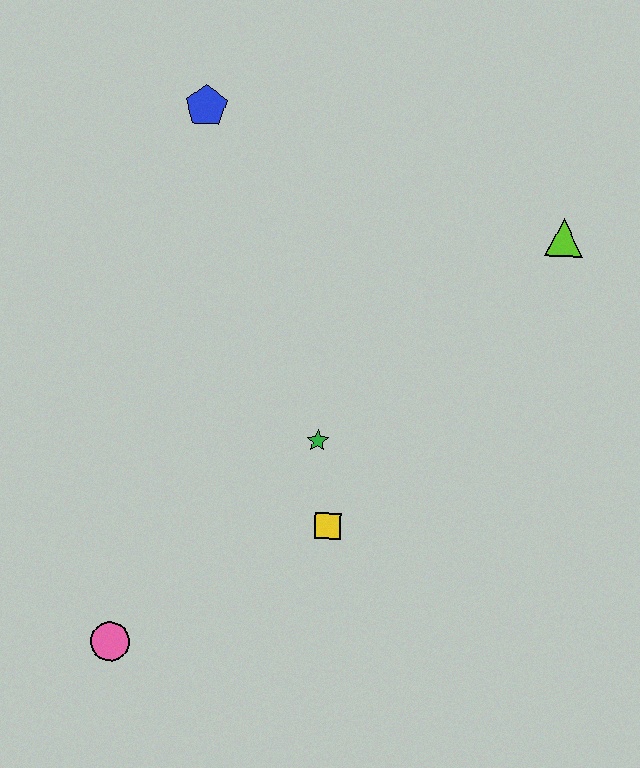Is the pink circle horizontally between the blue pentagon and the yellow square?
No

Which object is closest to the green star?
The yellow square is closest to the green star.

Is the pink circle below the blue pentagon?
Yes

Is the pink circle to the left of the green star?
Yes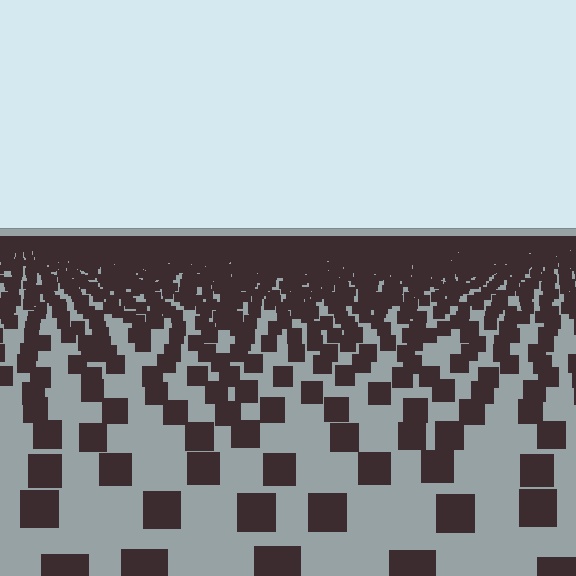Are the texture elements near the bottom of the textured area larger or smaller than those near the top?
Larger. Near the bottom, elements are closer to the viewer and appear at a bigger on-screen size.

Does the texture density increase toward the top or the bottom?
Density increases toward the top.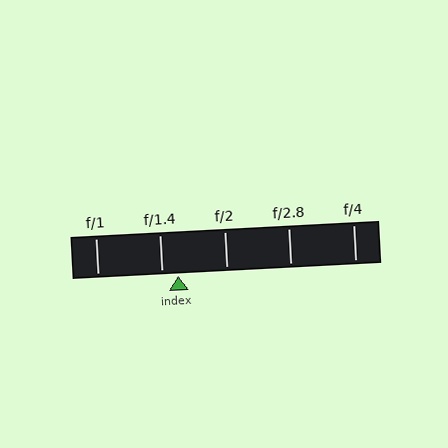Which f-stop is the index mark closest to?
The index mark is closest to f/1.4.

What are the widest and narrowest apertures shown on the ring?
The widest aperture shown is f/1 and the narrowest is f/4.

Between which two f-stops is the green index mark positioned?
The index mark is between f/1.4 and f/2.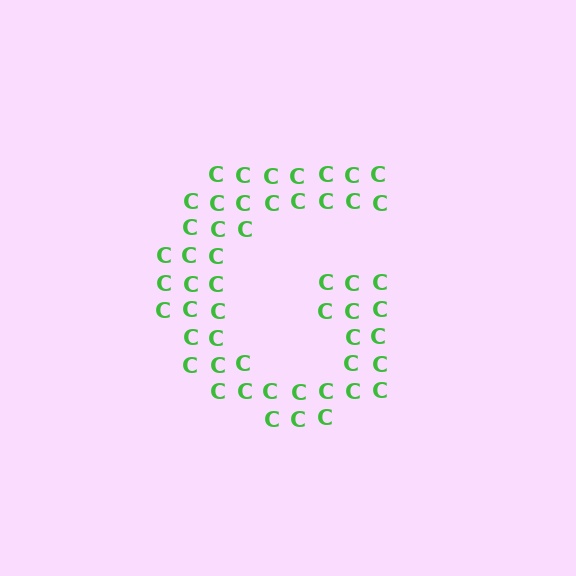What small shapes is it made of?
It is made of small letter C's.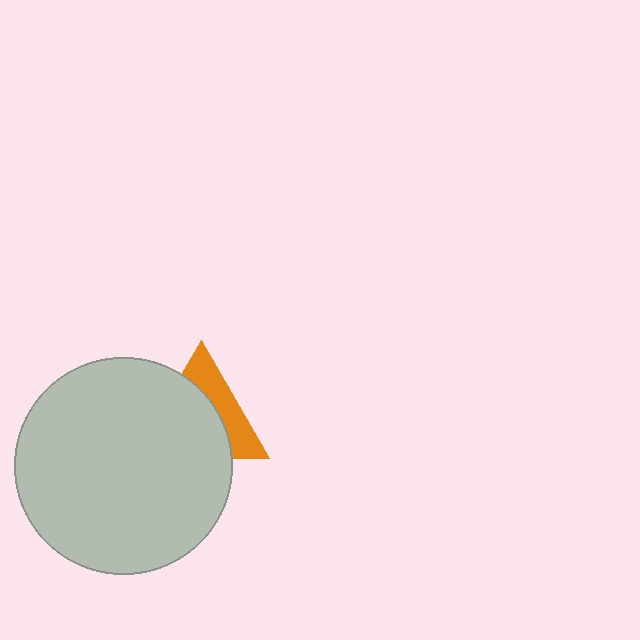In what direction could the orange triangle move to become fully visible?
The orange triangle could move toward the upper-right. That would shift it out from behind the light gray circle entirely.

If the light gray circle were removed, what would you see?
You would see the complete orange triangle.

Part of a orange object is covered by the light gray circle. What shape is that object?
It is a triangle.